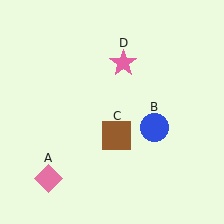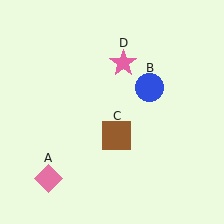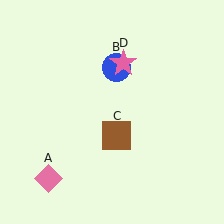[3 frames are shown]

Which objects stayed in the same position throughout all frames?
Pink diamond (object A) and brown square (object C) and pink star (object D) remained stationary.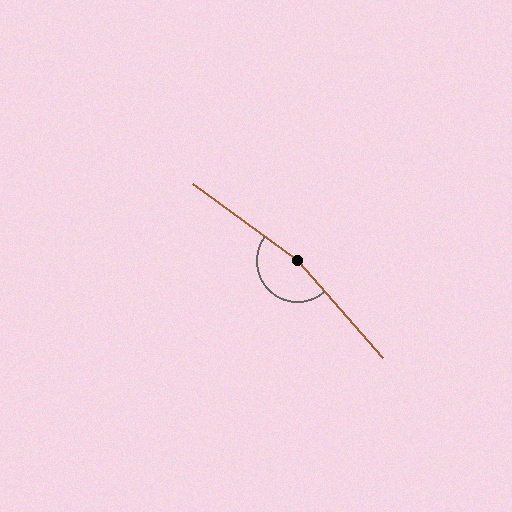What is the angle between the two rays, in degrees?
Approximately 168 degrees.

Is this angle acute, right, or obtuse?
It is obtuse.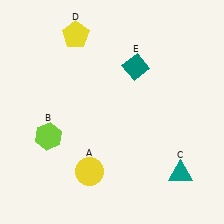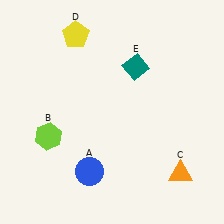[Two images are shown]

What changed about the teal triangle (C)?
In Image 1, C is teal. In Image 2, it changed to orange.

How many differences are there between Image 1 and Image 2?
There are 2 differences between the two images.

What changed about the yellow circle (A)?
In Image 1, A is yellow. In Image 2, it changed to blue.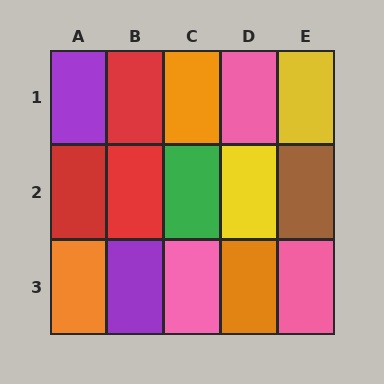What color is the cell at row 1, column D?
Pink.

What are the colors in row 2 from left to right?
Red, red, green, yellow, brown.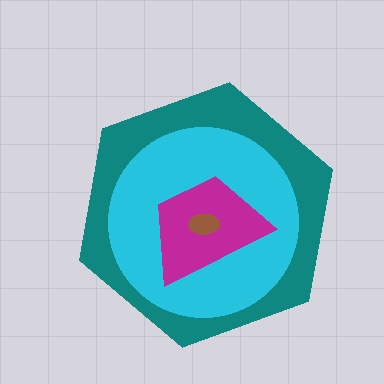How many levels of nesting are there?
4.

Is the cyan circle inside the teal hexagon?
Yes.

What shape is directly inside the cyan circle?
The magenta trapezoid.